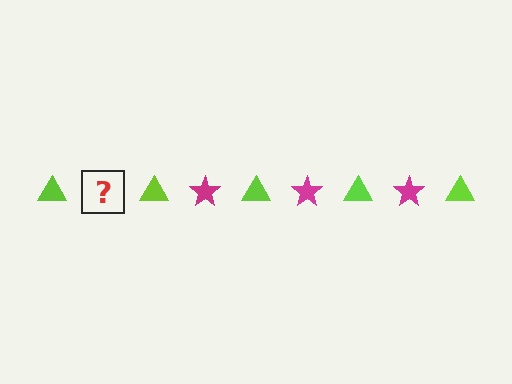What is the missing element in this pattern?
The missing element is a magenta star.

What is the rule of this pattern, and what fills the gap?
The rule is that the pattern alternates between lime triangle and magenta star. The gap should be filled with a magenta star.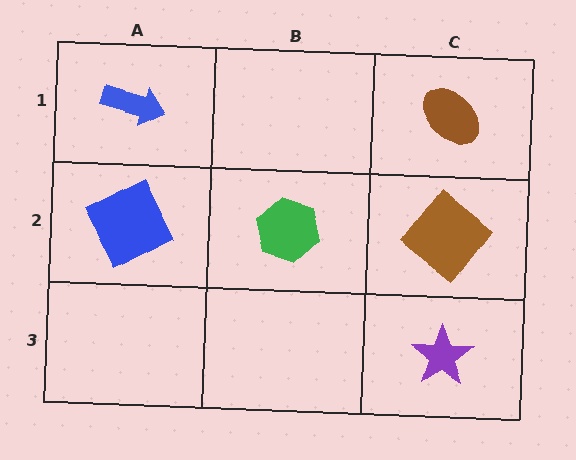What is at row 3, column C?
A purple star.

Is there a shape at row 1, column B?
No, that cell is empty.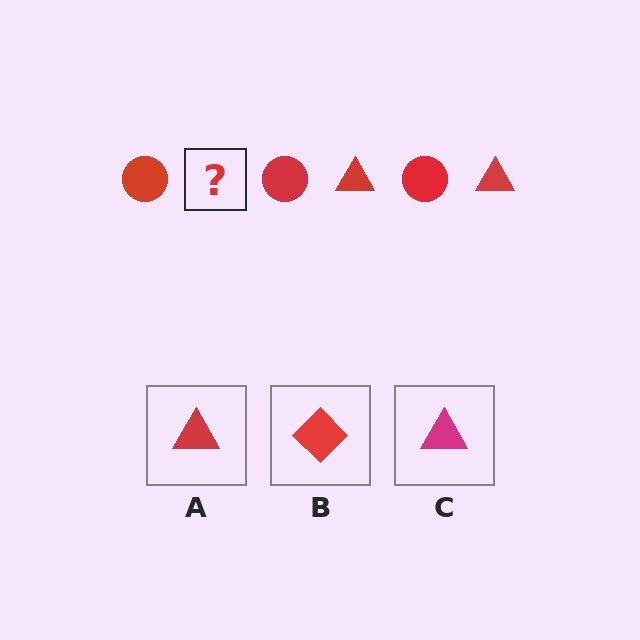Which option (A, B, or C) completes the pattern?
A.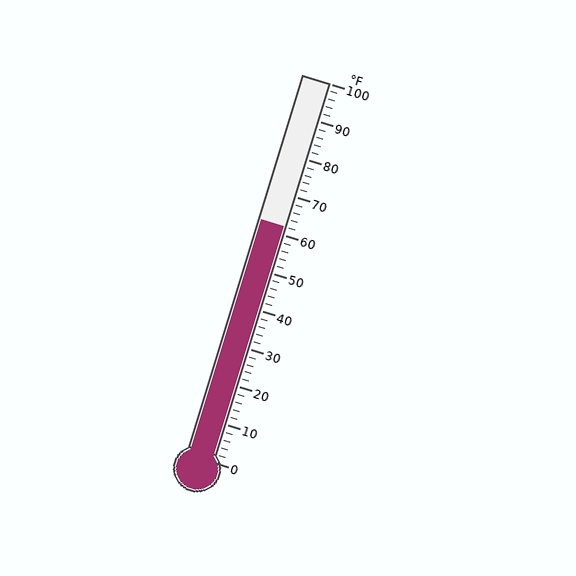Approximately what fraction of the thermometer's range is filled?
The thermometer is filled to approximately 60% of its range.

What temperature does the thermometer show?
The thermometer shows approximately 62°F.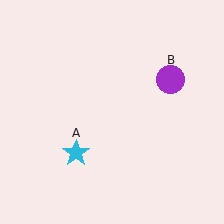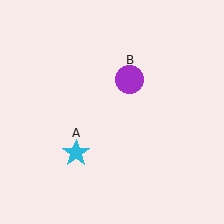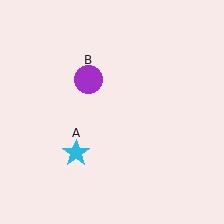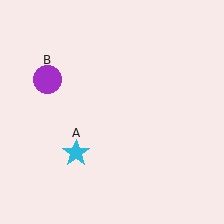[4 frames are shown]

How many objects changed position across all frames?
1 object changed position: purple circle (object B).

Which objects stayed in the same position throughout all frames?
Cyan star (object A) remained stationary.